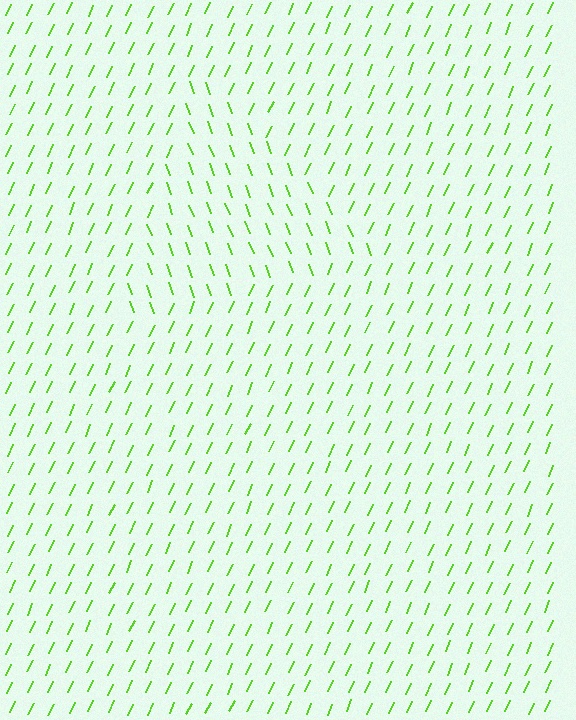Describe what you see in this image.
The image is filled with small lime line segments. A triangle region in the image has lines oriented differently from the surrounding lines, creating a visible texture boundary.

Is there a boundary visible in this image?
Yes, there is a texture boundary formed by a change in line orientation.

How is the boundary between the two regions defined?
The boundary is defined purely by a change in line orientation (approximately 45 degrees difference). All lines are the same color and thickness.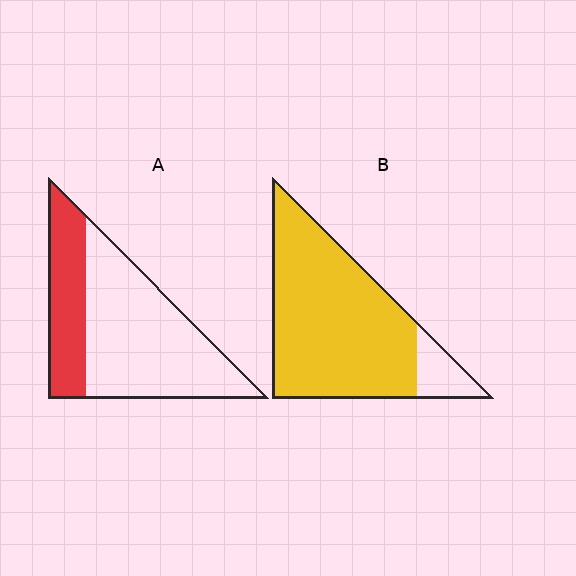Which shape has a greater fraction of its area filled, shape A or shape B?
Shape B.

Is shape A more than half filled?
No.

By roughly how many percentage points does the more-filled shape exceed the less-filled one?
By roughly 55 percentage points (B over A).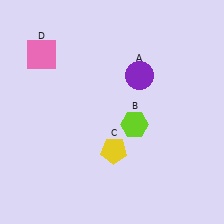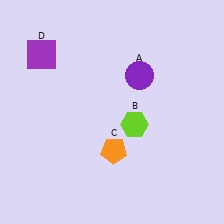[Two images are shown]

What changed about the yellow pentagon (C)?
In Image 1, C is yellow. In Image 2, it changed to orange.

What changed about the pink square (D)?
In Image 1, D is pink. In Image 2, it changed to purple.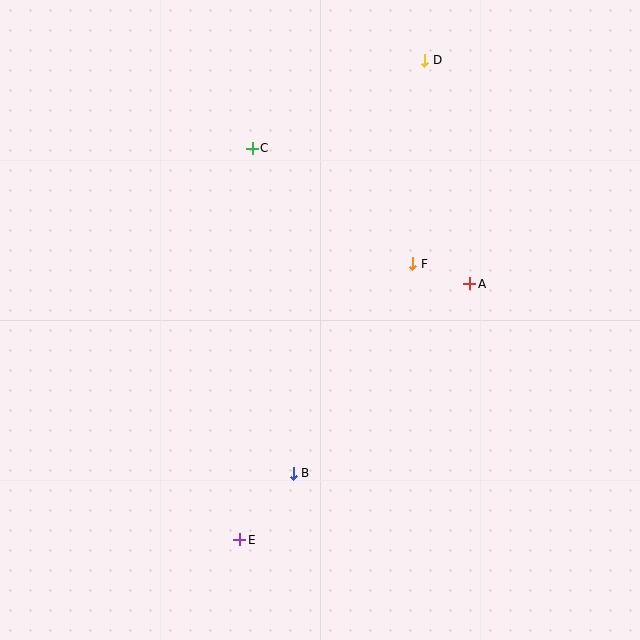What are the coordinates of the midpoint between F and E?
The midpoint between F and E is at (326, 402).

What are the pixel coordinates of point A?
Point A is at (470, 284).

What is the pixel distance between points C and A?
The distance between C and A is 256 pixels.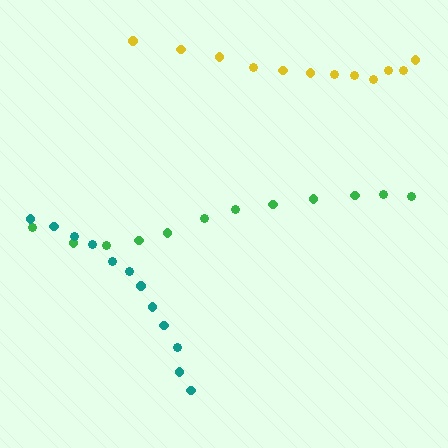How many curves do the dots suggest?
There are 3 distinct paths.